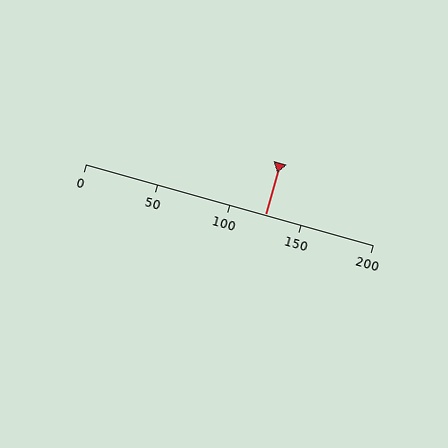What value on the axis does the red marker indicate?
The marker indicates approximately 125.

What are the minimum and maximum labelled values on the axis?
The axis runs from 0 to 200.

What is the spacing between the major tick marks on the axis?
The major ticks are spaced 50 apart.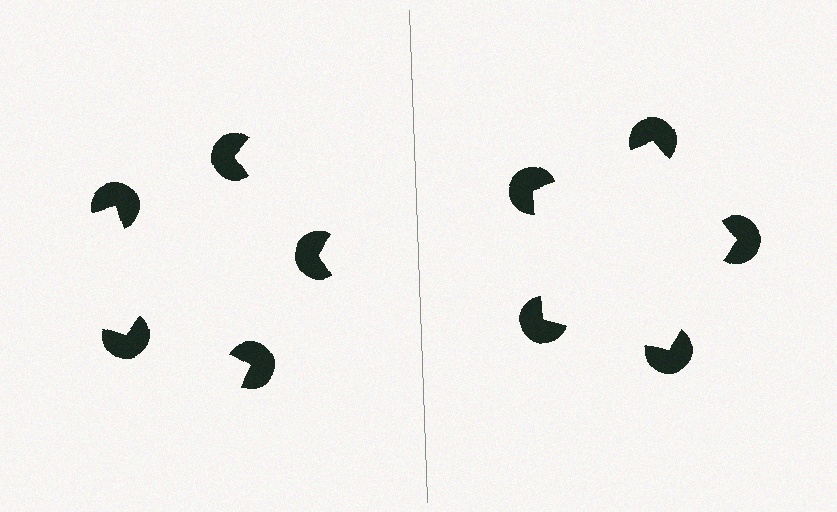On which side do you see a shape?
An illusory pentagon appears on the right side. On the left side the wedge cuts are rotated, so no coherent shape forms.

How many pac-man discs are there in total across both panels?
10 — 5 on each side.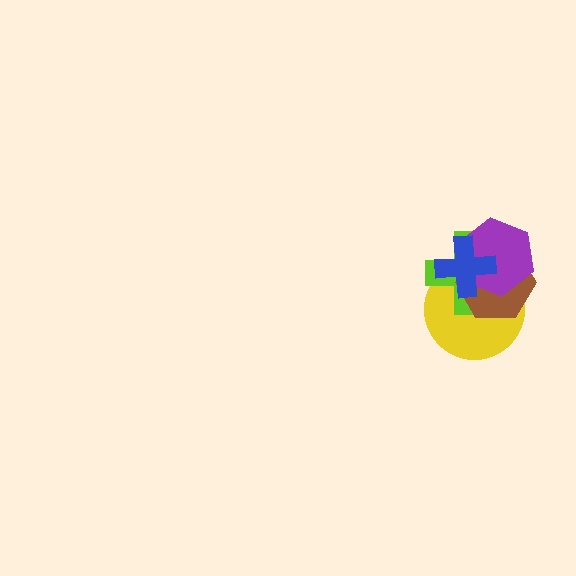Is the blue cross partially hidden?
No, no other shape covers it.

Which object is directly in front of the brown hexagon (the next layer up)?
The purple hexagon is directly in front of the brown hexagon.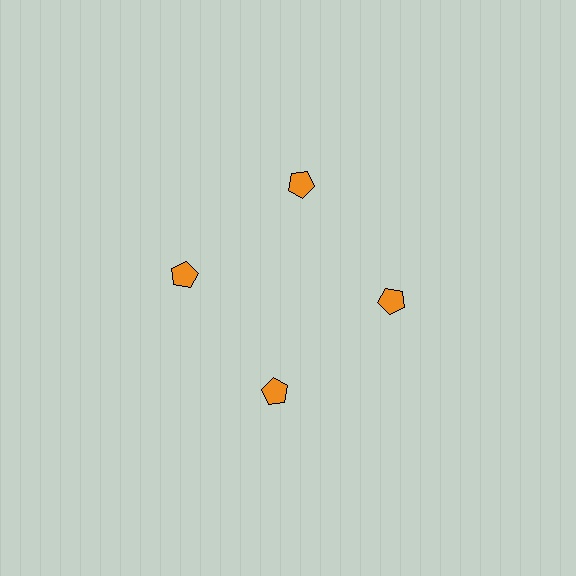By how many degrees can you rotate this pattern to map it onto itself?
The pattern maps onto itself every 90 degrees of rotation.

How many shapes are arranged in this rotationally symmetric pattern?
There are 4 shapes, arranged in 4 groups of 1.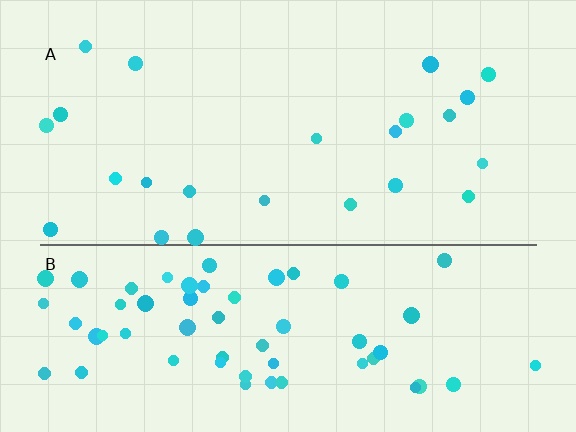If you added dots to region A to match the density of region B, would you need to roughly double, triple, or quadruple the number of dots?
Approximately triple.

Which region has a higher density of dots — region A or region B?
B (the bottom).